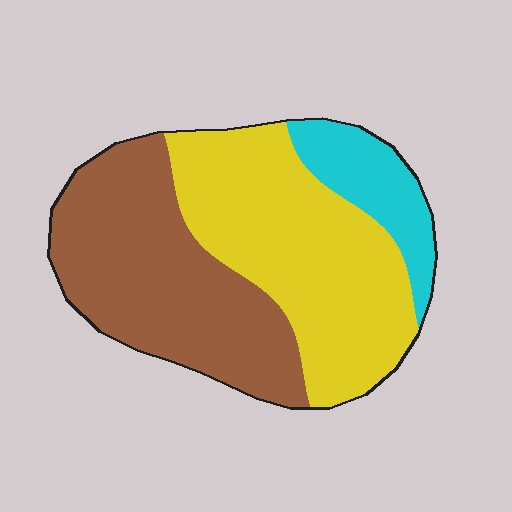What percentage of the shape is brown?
Brown takes up about two fifths (2/5) of the shape.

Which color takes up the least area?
Cyan, at roughly 15%.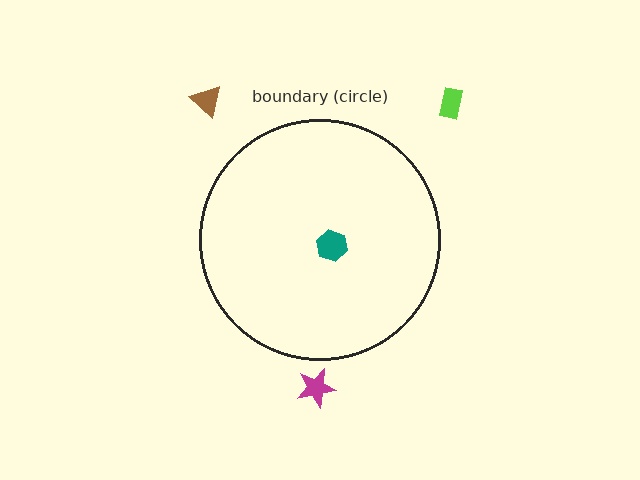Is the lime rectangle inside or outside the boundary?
Outside.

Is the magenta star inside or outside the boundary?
Outside.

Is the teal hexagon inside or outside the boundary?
Inside.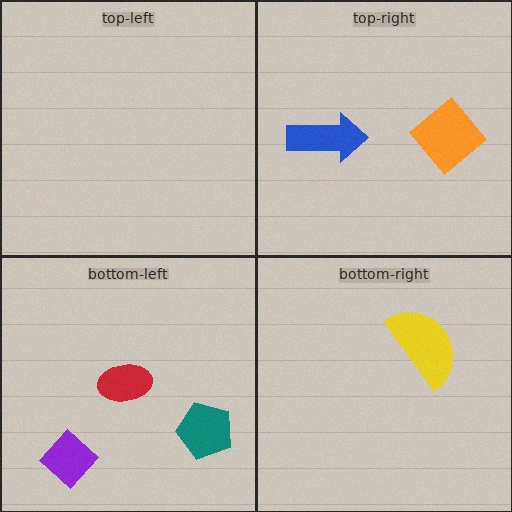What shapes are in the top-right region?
The blue arrow, the orange diamond.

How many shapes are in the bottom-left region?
3.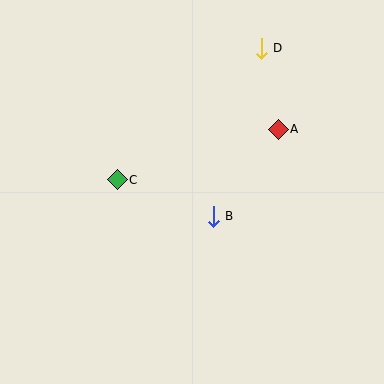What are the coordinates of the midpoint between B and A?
The midpoint between B and A is at (246, 173).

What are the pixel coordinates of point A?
Point A is at (278, 129).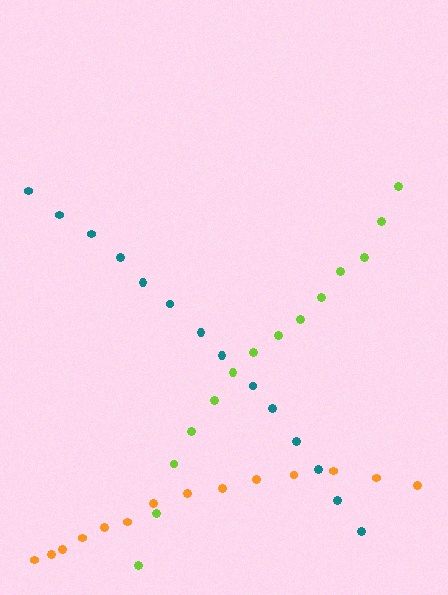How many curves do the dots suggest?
There are 3 distinct paths.